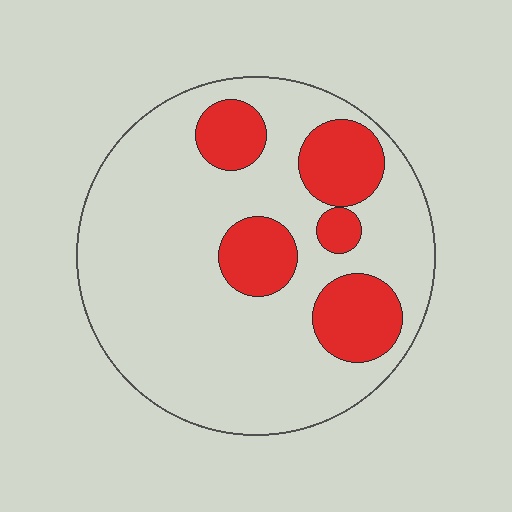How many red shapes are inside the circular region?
5.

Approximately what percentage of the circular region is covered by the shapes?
Approximately 25%.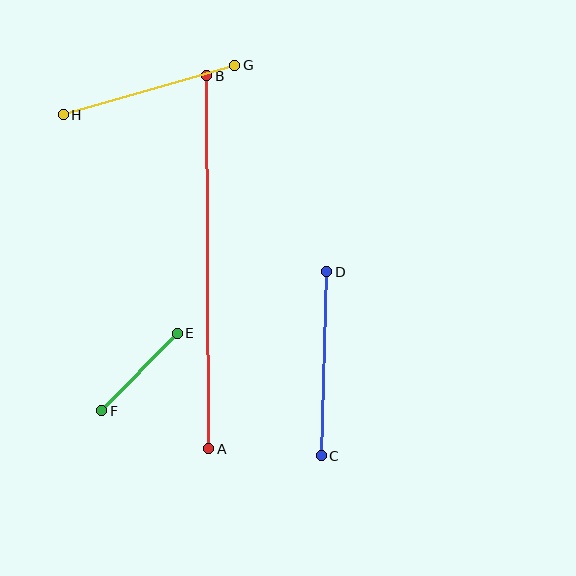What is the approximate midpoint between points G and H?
The midpoint is at approximately (149, 90) pixels.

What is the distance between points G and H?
The distance is approximately 178 pixels.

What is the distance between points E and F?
The distance is approximately 108 pixels.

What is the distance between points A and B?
The distance is approximately 373 pixels.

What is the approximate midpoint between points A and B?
The midpoint is at approximately (208, 262) pixels.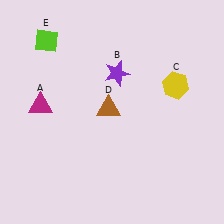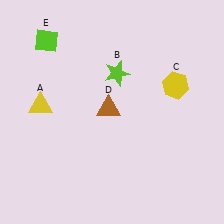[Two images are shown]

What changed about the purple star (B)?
In Image 1, B is purple. In Image 2, it changed to lime.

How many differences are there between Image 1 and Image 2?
There are 2 differences between the two images.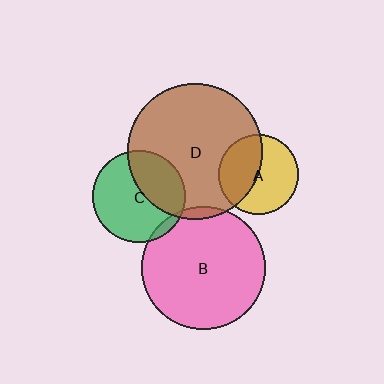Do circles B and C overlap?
Yes.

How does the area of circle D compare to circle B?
Approximately 1.2 times.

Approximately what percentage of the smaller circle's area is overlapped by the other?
Approximately 5%.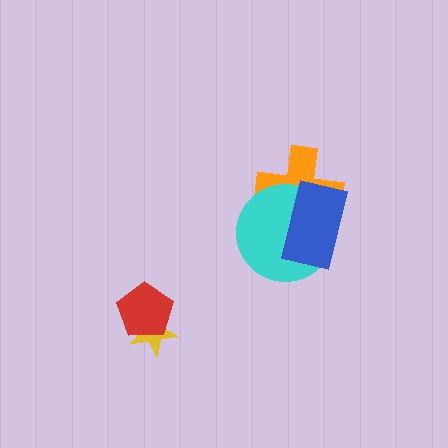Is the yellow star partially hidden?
Yes, it is partially covered by another shape.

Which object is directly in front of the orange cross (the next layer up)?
The cyan circle is directly in front of the orange cross.